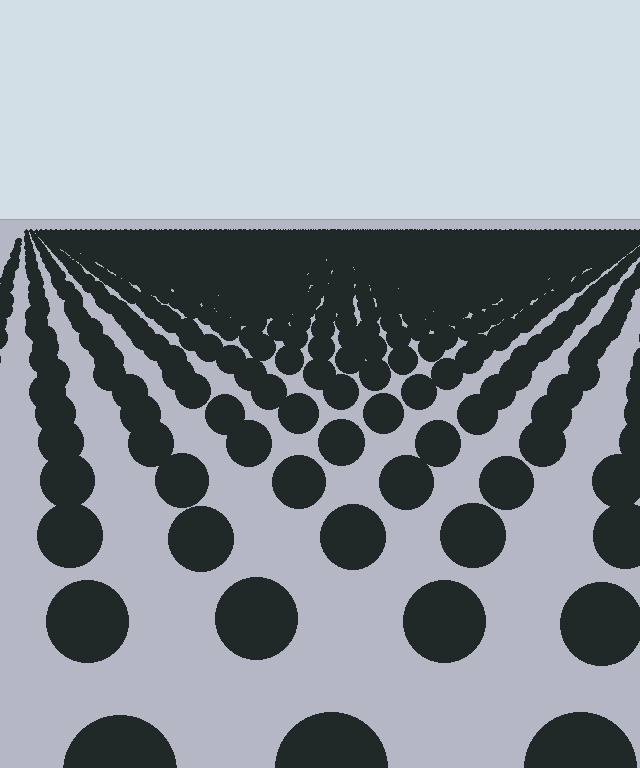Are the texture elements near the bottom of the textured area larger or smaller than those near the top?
Larger. Near the bottom, elements are closer to the viewer and appear at a bigger on-screen size.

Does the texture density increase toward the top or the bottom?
Density increases toward the top.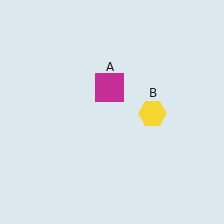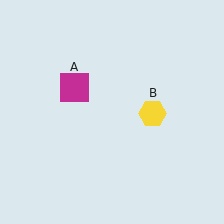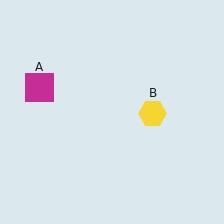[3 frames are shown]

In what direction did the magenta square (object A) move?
The magenta square (object A) moved left.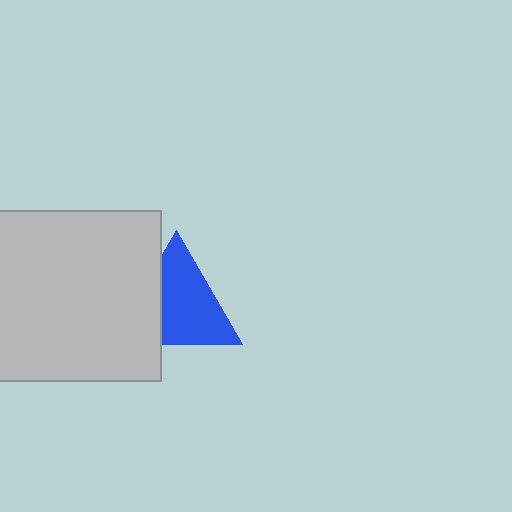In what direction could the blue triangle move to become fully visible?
The blue triangle could move right. That would shift it out from behind the light gray square entirely.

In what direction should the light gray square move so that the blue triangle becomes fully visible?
The light gray square should move left. That is the shortest direction to clear the overlap and leave the blue triangle fully visible.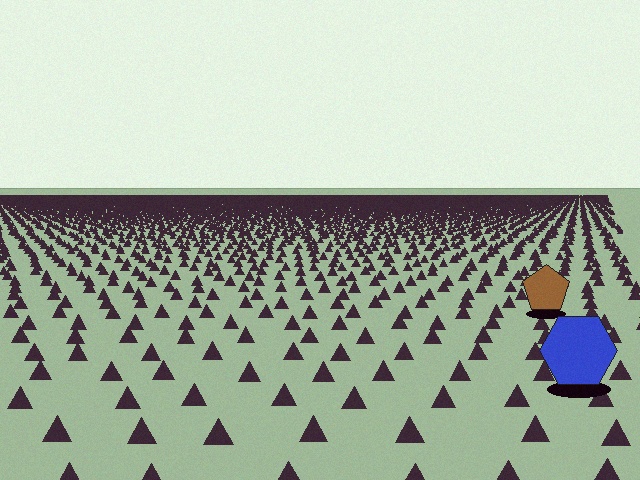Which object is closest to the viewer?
The blue hexagon is closest. The texture marks near it are larger and more spread out.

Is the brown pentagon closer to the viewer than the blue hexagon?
No. The blue hexagon is closer — you can tell from the texture gradient: the ground texture is coarser near it.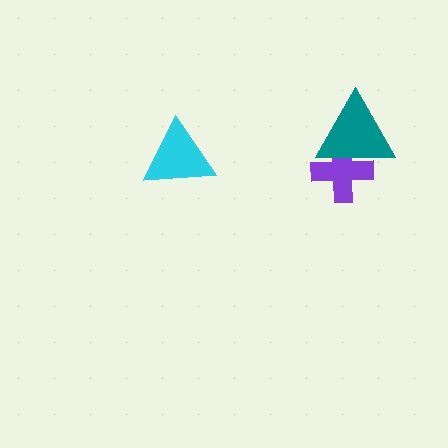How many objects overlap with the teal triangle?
1 object overlaps with the teal triangle.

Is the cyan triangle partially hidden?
No, no other shape covers it.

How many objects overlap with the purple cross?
1 object overlaps with the purple cross.